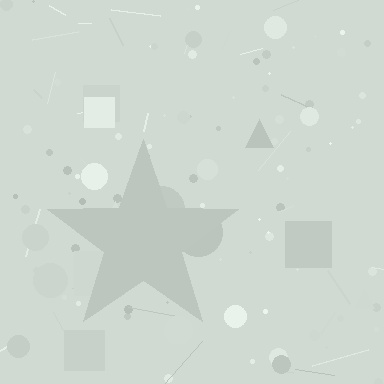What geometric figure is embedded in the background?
A star is embedded in the background.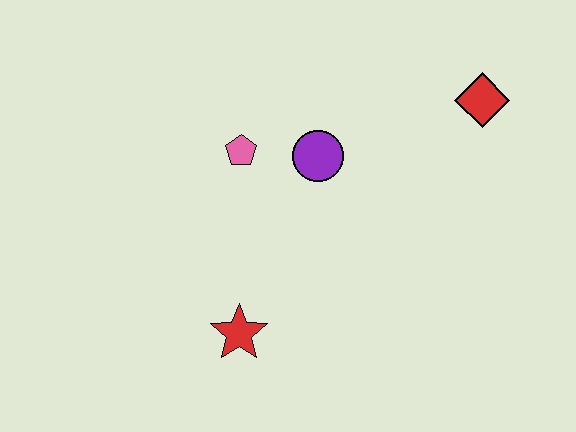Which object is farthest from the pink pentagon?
The red diamond is farthest from the pink pentagon.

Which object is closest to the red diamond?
The purple circle is closest to the red diamond.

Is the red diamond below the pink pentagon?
No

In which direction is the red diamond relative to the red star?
The red diamond is to the right of the red star.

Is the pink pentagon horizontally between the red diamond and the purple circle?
No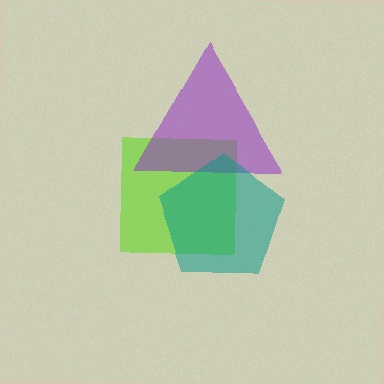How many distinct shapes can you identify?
There are 3 distinct shapes: a lime square, a purple triangle, a teal pentagon.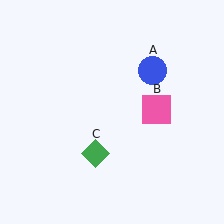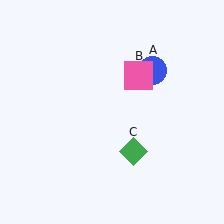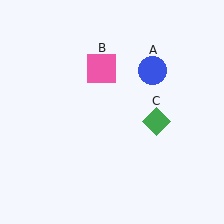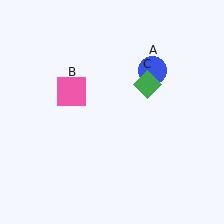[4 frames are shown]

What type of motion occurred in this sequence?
The pink square (object B), green diamond (object C) rotated counterclockwise around the center of the scene.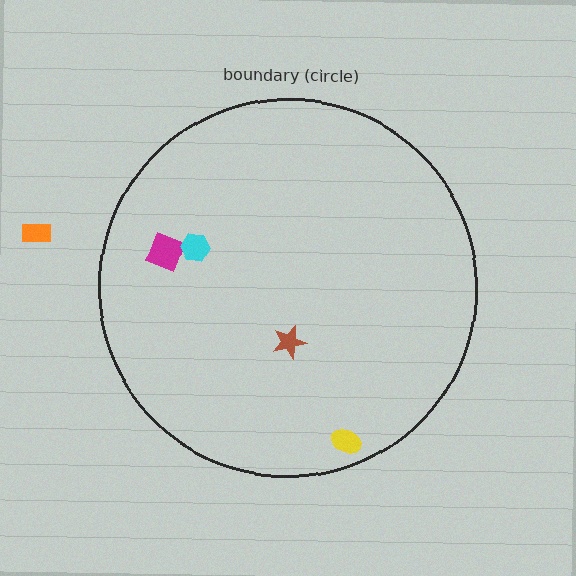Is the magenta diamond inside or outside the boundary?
Inside.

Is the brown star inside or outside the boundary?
Inside.